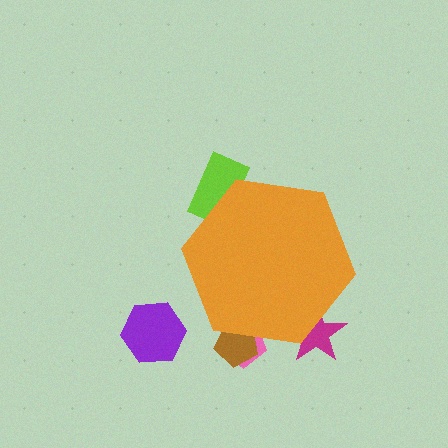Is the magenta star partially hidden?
Yes, the magenta star is partially hidden behind the orange hexagon.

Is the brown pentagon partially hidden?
Yes, the brown pentagon is partially hidden behind the orange hexagon.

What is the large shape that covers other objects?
An orange hexagon.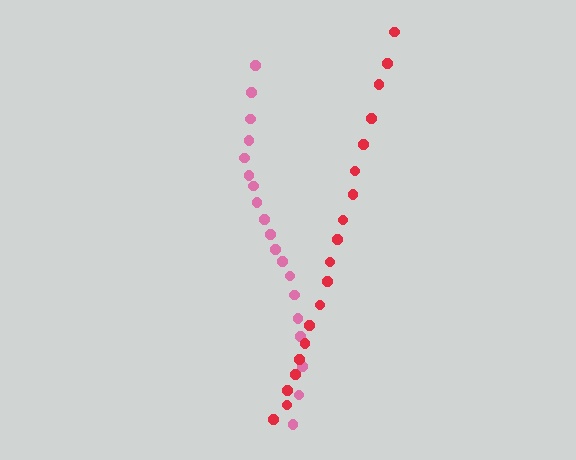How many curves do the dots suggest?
There are 2 distinct paths.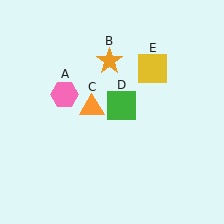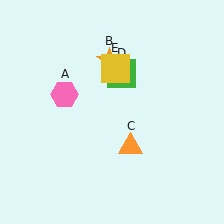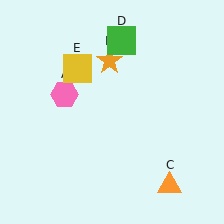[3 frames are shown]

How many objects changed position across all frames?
3 objects changed position: orange triangle (object C), green square (object D), yellow square (object E).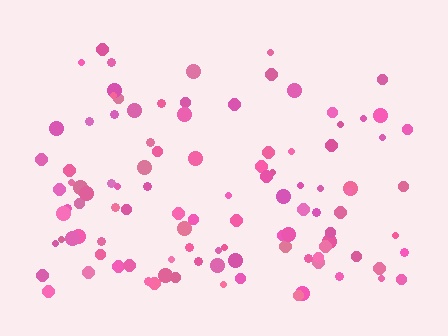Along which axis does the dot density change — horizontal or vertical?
Vertical.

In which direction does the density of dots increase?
From top to bottom, with the bottom side densest.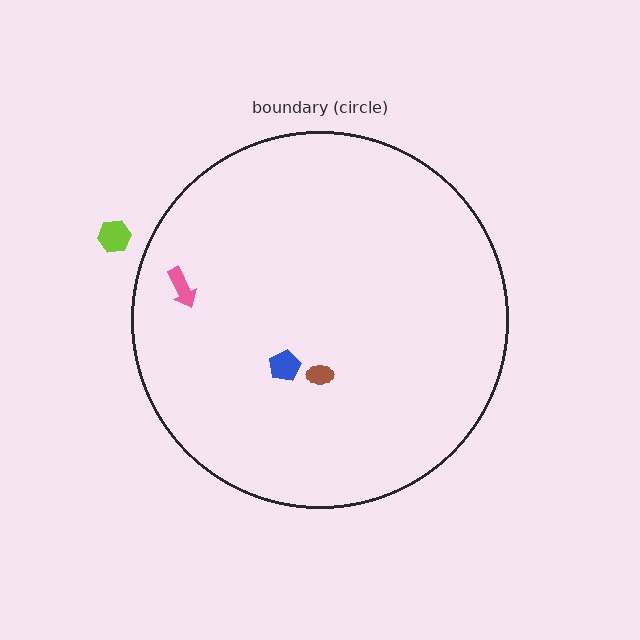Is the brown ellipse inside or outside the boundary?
Inside.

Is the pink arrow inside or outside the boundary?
Inside.